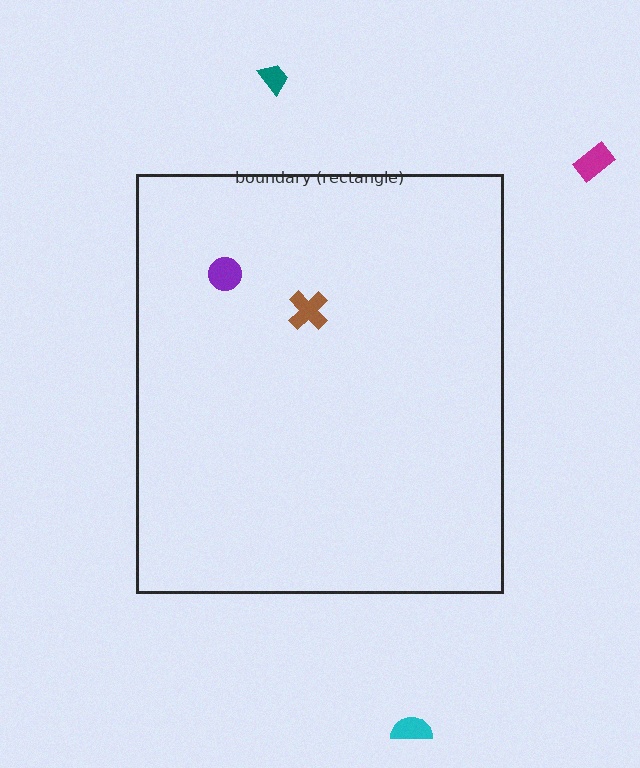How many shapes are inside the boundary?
2 inside, 3 outside.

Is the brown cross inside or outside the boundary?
Inside.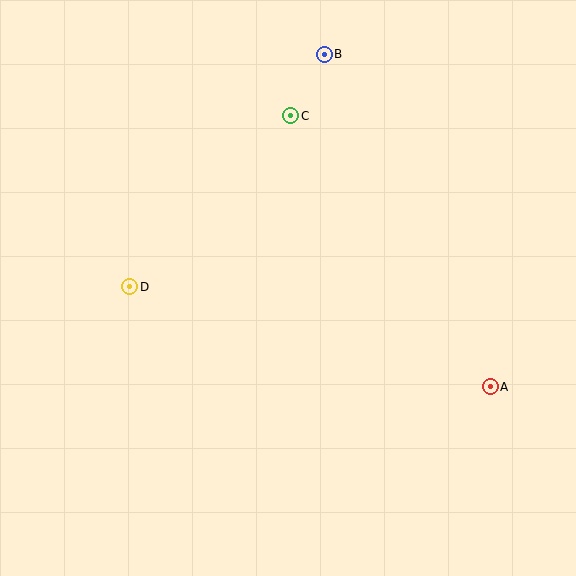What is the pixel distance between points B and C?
The distance between B and C is 70 pixels.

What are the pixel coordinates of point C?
Point C is at (291, 116).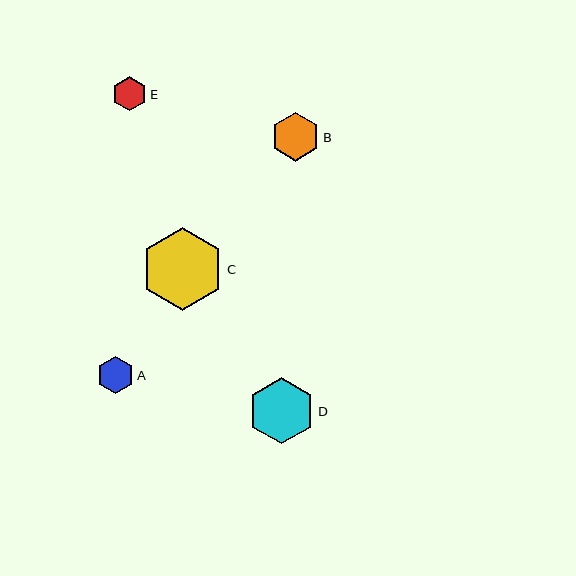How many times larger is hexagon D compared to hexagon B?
Hexagon D is approximately 1.4 times the size of hexagon B.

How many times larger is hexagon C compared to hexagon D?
Hexagon C is approximately 1.3 times the size of hexagon D.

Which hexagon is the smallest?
Hexagon E is the smallest with a size of approximately 34 pixels.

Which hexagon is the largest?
Hexagon C is the largest with a size of approximately 83 pixels.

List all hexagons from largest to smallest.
From largest to smallest: C, D, B, A, E.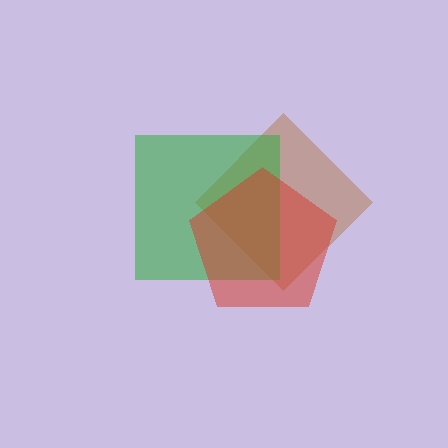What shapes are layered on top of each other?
The layered shapes are: a brown diamond, a green square, a red pentagon.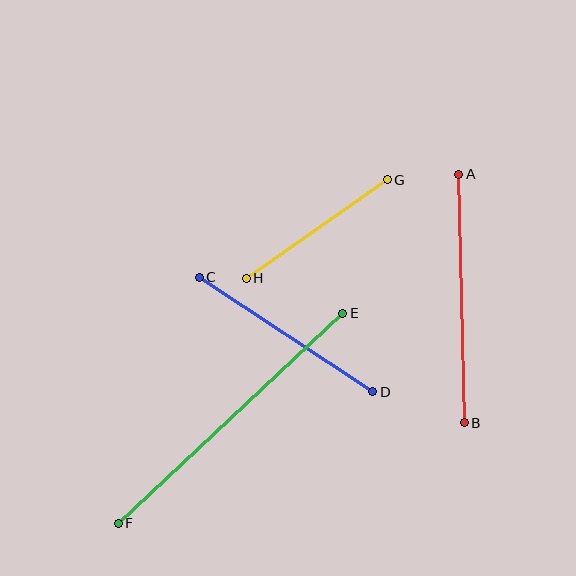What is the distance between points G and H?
The distance is approximately 172 pixels.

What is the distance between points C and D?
The distance is approximately 208 pixels.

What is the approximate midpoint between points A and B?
The midpoint is at approximately (461, 299) pixels.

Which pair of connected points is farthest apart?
Points E and F are farthest apart.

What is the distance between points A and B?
The distance is approximately 248 pixels.